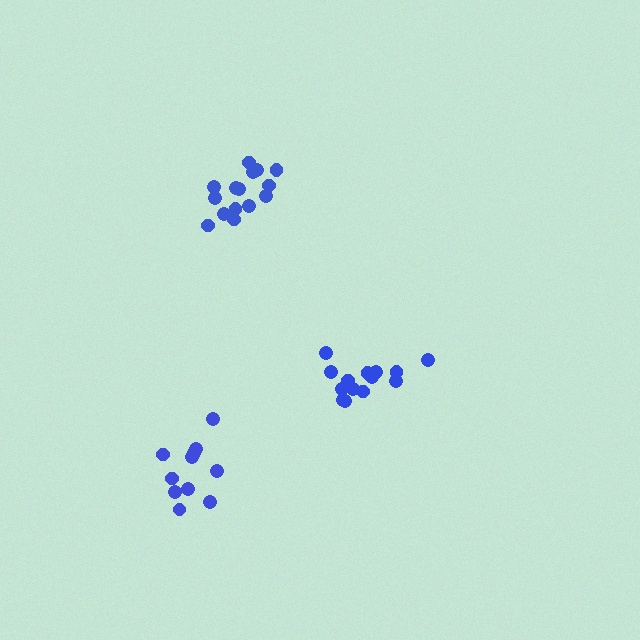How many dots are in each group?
Group 1: 11 dots, Group 2: 14 dots, Group 3: 15 dots (40 total).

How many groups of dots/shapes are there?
There are 3 groups.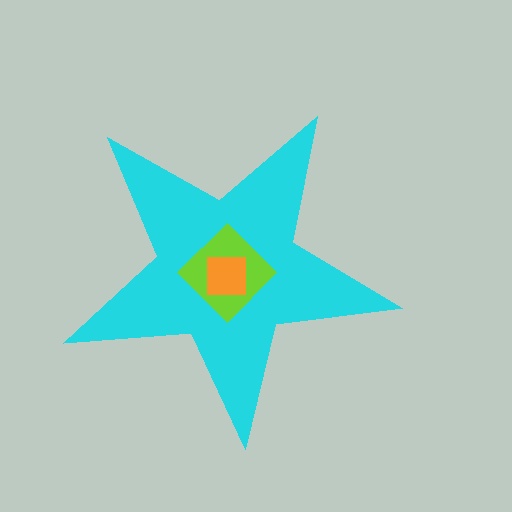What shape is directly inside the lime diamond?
The orange square.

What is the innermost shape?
The orange square.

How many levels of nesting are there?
3.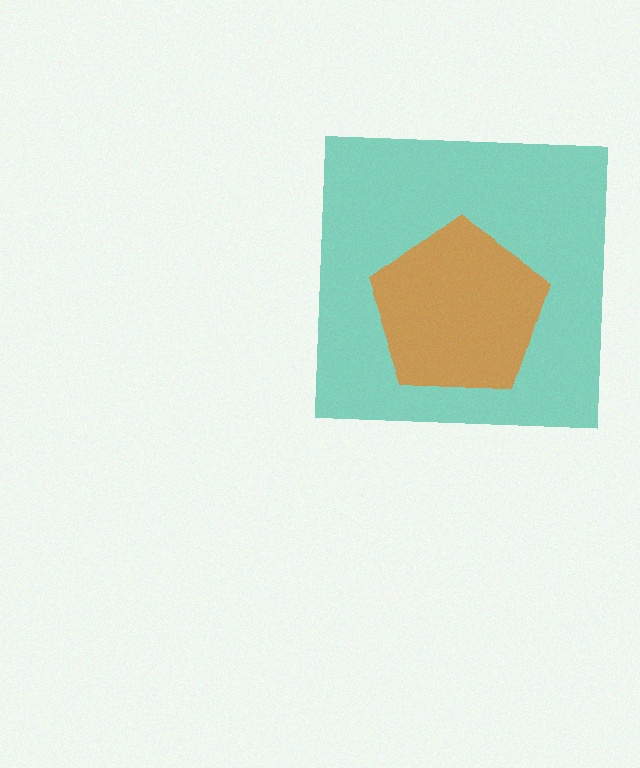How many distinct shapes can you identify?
There are 2 distinct shapes: a teal square, an orange pentagon.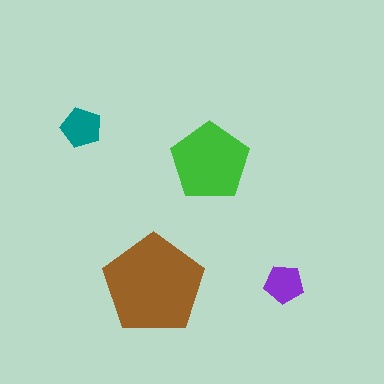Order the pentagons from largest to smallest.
the brown one, the green one, the teal one, the purple one.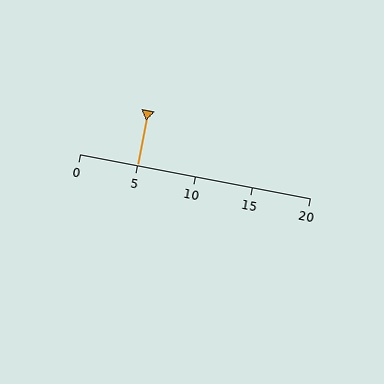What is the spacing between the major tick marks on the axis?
The major ticks are spaced 5 apart.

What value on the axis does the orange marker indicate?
The marker indicates approximately 5.